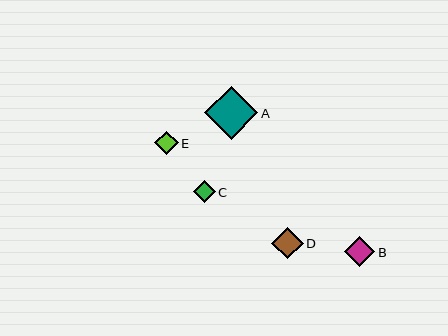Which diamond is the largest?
Diamond A is the largest with a size of approximately 53 pixels.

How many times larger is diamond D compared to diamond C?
Diamond D is approximately 1.4 times the size of diamond C.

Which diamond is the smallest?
Diamond C is the smallest with a size of approximately 22 pixels.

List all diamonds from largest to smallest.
From largest to smallest: A, D, B, E, C.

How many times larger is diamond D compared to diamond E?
Diamond D is approximately 1.3 times the size of diamond E.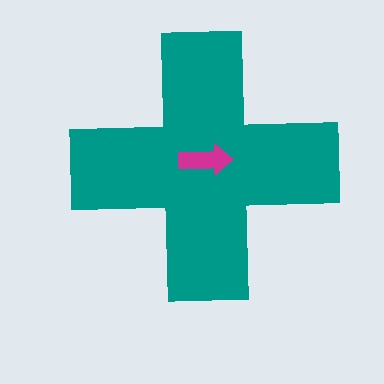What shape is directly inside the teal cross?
The magenta arrow.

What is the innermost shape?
The magenta arrow.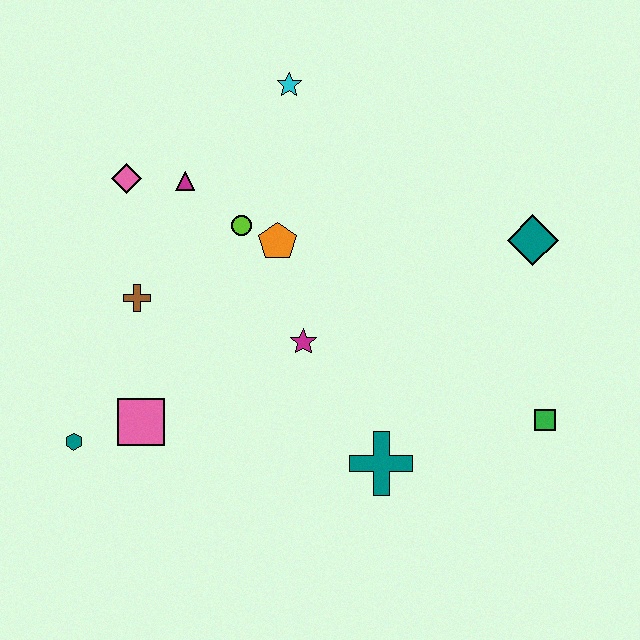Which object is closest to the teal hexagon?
The pink square is closest to the teal hexagon.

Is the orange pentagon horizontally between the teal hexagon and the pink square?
No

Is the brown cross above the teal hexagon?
Yes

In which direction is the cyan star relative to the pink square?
The cyan star is above the pink square.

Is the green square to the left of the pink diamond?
No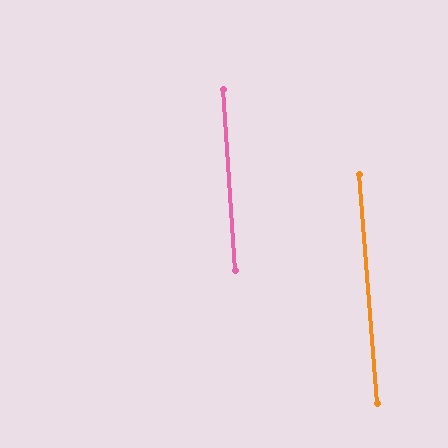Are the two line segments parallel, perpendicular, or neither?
Parallel — their directions differ by only 0.8°.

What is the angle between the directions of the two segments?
Approximately 1 degree.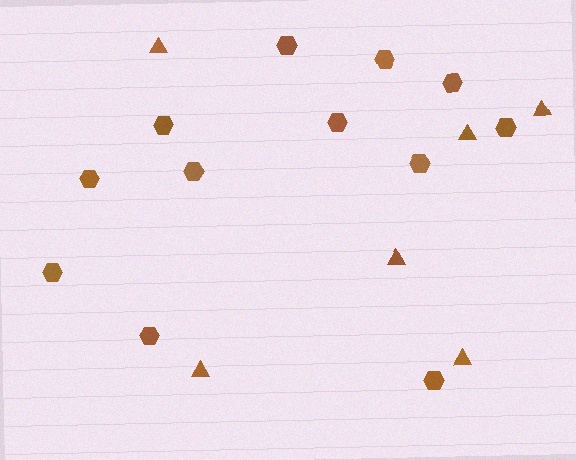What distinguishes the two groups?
There are 2 groups: one group of hexagons (12) and one group of triangles (6).